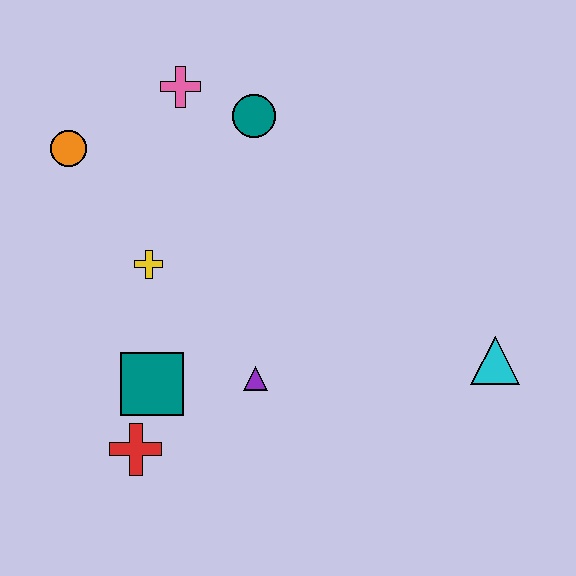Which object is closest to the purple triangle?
The teal square is closest to the purple triangle.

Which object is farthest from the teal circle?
The red cross is farthest from the teal circle.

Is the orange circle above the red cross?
Yes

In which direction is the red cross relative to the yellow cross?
The red cross is below the yellow cross.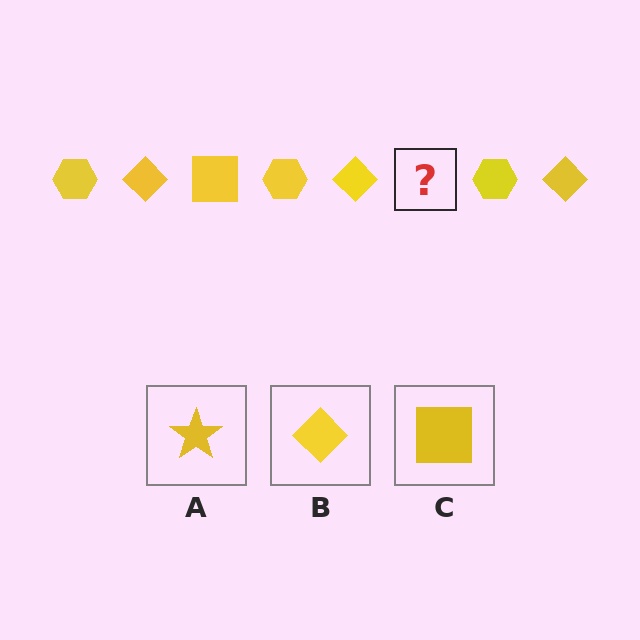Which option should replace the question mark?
Option C.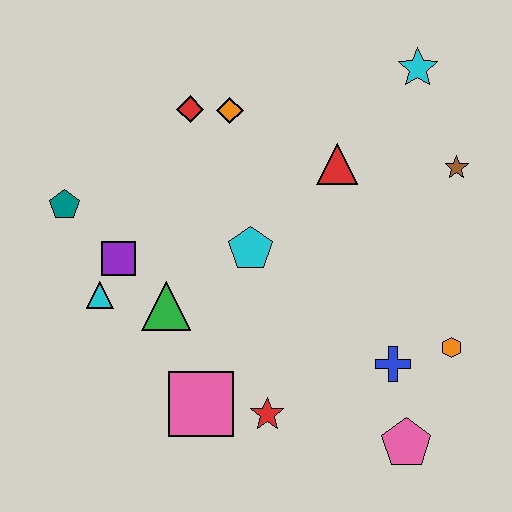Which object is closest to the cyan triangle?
The purple square is closest to the cyan triangle.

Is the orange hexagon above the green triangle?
No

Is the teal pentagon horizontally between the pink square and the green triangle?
No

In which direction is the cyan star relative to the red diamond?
The cyan star is to the right of the red diamond.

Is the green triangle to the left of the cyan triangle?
No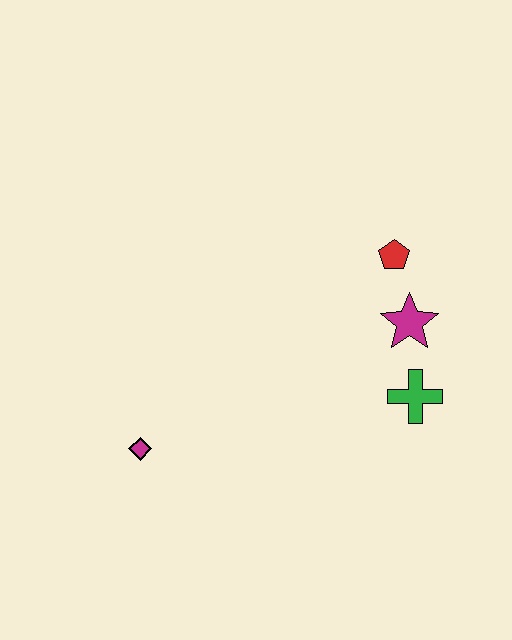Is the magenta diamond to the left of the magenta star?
Yes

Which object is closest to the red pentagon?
The magenta star is closest to the red pentagon.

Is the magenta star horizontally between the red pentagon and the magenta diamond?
No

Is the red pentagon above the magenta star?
Yes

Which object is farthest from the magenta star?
The magenta diamond is farthest from the magenta star.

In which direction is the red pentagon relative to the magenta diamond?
The red pentagon is to the right of the magenta diamond.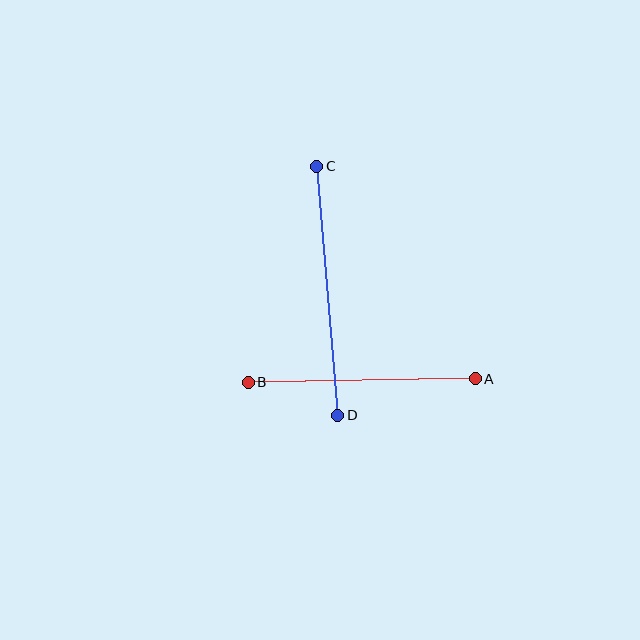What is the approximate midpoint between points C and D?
The midpoint is at approximately (327, 291) pixels.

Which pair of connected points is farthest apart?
Points C and D are farthest apart.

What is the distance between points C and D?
The distance is approximately 250 pixels.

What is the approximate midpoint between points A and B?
The midpoint is at approximately (362, 380) pixels.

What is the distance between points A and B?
The distance is approximately 227 pixels.